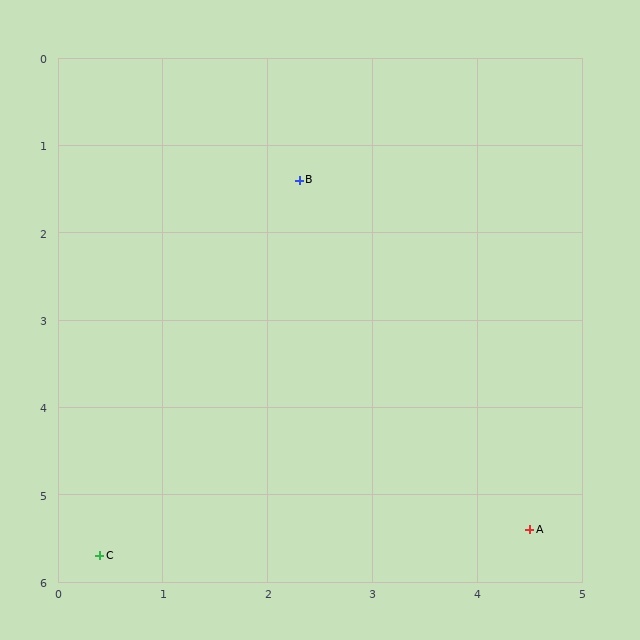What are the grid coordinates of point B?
Point B is at approximately (2.3, 1.4).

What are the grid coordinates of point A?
Point A is at approximately (4.5, 5.4).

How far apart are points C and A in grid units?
Points C and A are about 4.1 grid units apart.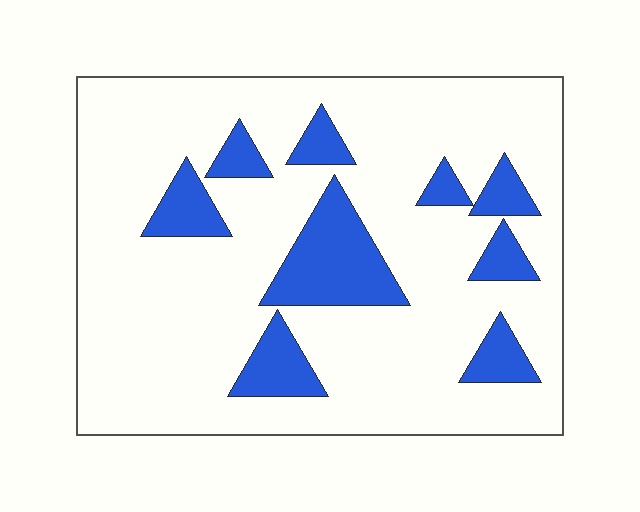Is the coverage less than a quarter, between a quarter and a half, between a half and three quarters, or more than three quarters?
Less than a quarter.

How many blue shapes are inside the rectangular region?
9.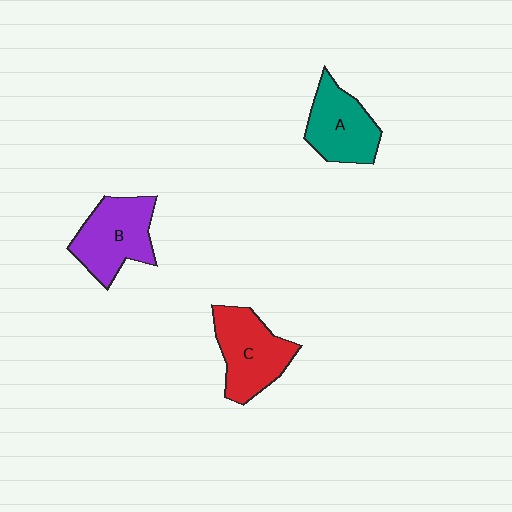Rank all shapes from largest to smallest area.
From largest to smallest: B (purple), C (red), A (teal).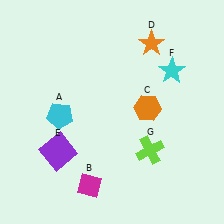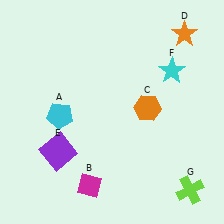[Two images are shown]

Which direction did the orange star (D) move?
The orange star (D) moved right.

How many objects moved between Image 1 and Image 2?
2 objects moved between the two images.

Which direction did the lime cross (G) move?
The lime cross (G) moved right.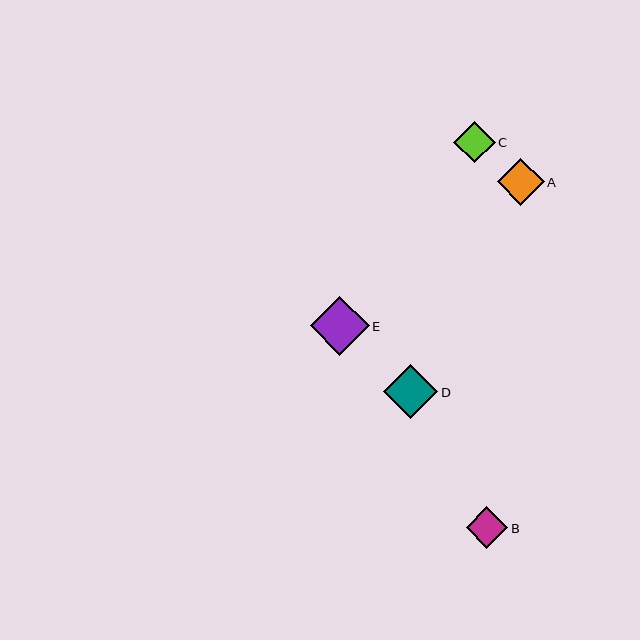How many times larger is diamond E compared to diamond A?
Diamond E is approximately 1.2 times the size of diamond A.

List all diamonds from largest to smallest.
From largest to smallest: E, D, A, B, C.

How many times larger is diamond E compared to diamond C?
Diamond E is approximately 1.4 times the size of diamond C.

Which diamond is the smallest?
Diamond C is the smallest with a size of approximately 41 pixels.